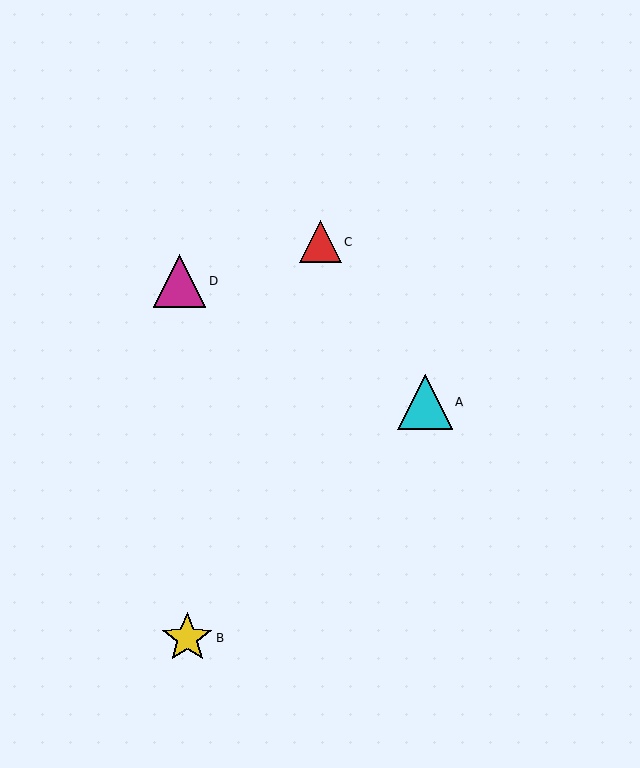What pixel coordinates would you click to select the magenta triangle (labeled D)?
Click at (179, 281) to select the magenta triangle D.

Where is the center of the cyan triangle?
The center of the cyan triangle is at (425, 402).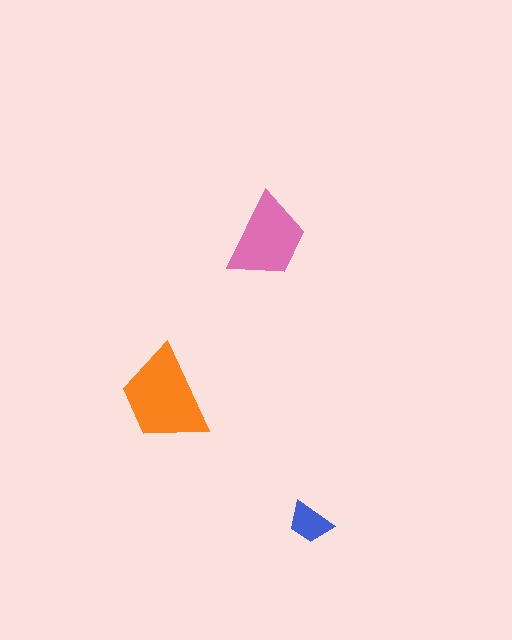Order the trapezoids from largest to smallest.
the orange one, the pink one, the blue one.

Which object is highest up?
The pink trapezoid is topmost.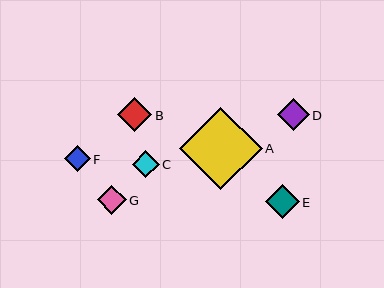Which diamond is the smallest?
Diamond F is the smallest with a size of approximately 26 pixels.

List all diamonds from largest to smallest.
From largest to smallest: A, B, E, D, G, C, F.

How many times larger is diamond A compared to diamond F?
Diamond A is approximately 3.2 times the size of diamond F.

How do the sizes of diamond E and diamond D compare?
Diamond E and diamond D are approximately the same size.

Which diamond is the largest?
Diamond A is the largest with a size of approximately 83 pixels.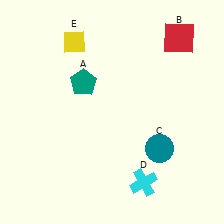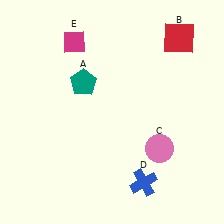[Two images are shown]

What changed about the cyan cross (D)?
In Image 1, D is cyan. In Image 2, it changed to blue.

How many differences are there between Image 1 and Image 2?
There are 3 differences between the two images.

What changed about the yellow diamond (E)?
In Image 1, E is yellow. In Image 2, it changed to magenta.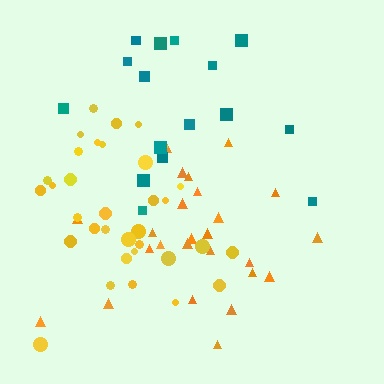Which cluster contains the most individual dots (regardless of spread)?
Yellow (34).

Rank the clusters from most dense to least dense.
yellow, orange, teal.